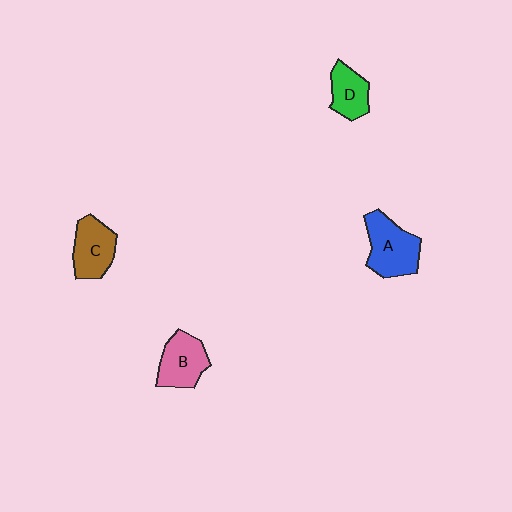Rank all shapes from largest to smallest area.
From largest to smallest: A (blue), B (pink), C (brown), D (green).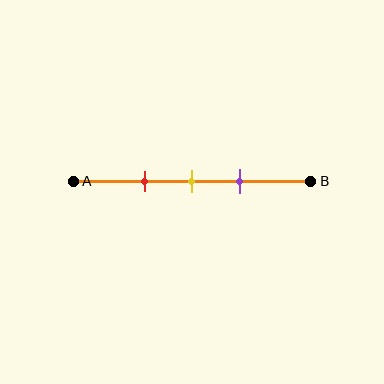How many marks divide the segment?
There are 3 marks dividing the segment.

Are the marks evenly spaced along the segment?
Yes, the marks are approximately evenly spaced.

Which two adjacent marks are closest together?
The yellow and purple marks are the closest adjacent pair.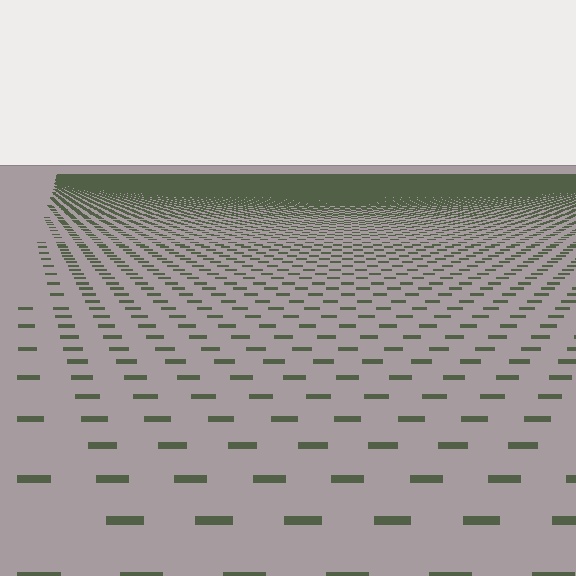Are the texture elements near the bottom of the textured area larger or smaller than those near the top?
Larger. Near the bottom, elements are closer to the viewer and appear at a bigger on-screen size.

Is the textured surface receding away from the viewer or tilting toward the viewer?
The surface is receding away from the viewer. Texture elements get smaller and denser toward the top.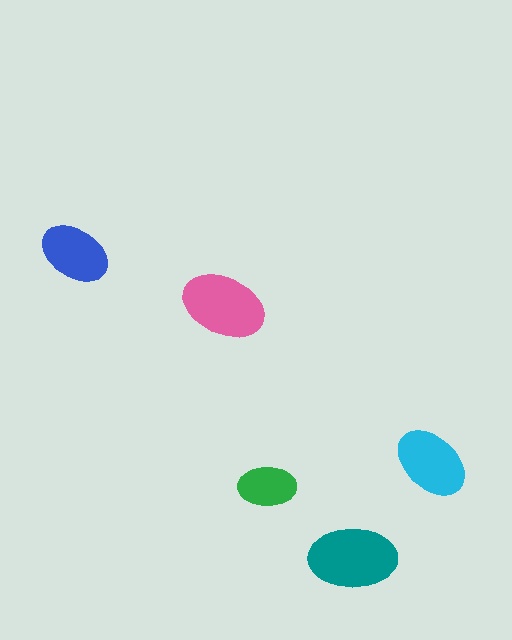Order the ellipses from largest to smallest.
the teal one, the pink one, the cyan one, the blue one, the green one.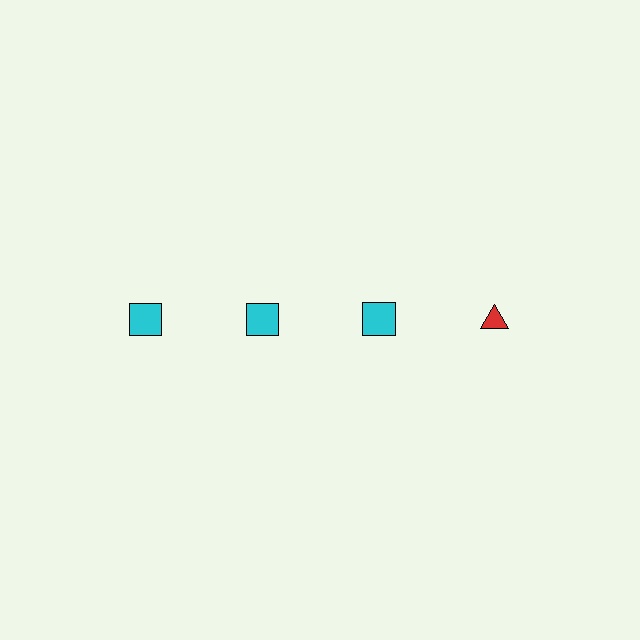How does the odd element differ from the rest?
It differs in both color (red instead of cyan) and shape (triangle instead of square).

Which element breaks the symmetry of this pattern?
The red triangle in the top row, second from right column breaks the symmetry. All other shapes are cyan squares.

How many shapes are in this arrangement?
There are 4 shapes arranged in a grid pattern.